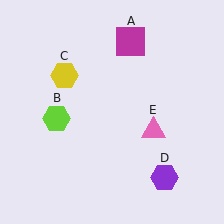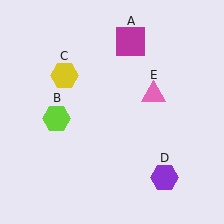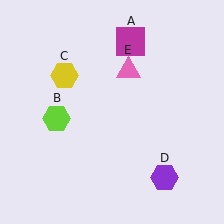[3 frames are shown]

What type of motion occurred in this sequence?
The pink triangle (object E) rotated counterclockwise around the center of the scene.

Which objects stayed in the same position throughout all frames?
Magenta square (object A) and lime hexagon (object B) and yellow hexagon (object C) and purple hexagon (object D) remained stationary.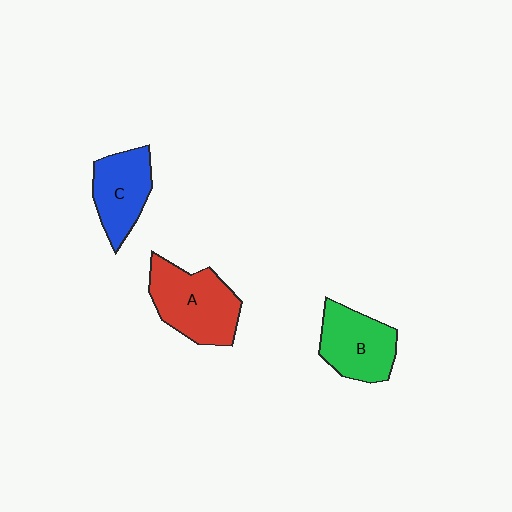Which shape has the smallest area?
Shape C (blue).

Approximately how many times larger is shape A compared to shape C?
Approximately 1.3 times.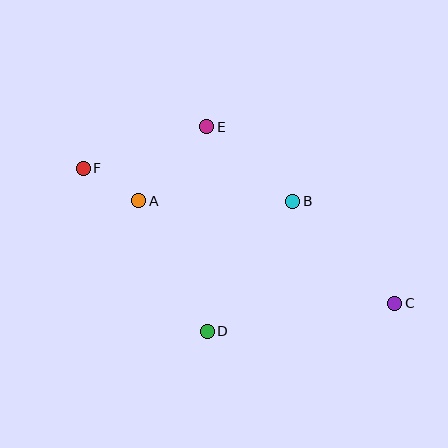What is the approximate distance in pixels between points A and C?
The distance between A and C is approximately 276 pixels.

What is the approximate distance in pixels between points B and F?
The distance between B and F is approximately 212 pixels.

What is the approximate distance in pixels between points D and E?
The distance between D and E is approximately 205 pixels.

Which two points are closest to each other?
Points A and F are closest to each other.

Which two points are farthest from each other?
Points C and F are farthest from each other.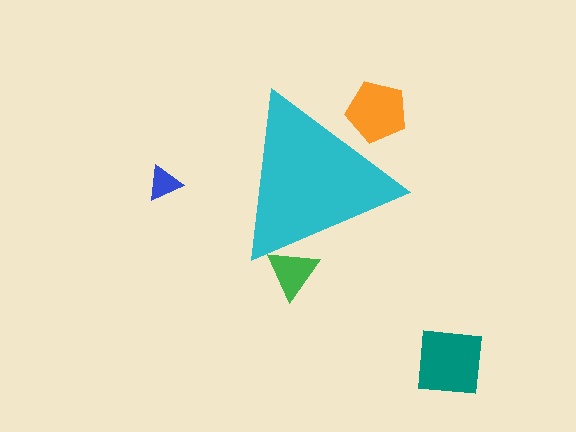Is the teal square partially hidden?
No, the teal square is fully visible.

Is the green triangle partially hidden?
Yes, the green triangle is partially hidden behind the cyan triangle.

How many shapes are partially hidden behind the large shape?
2 shapes are partially hidden.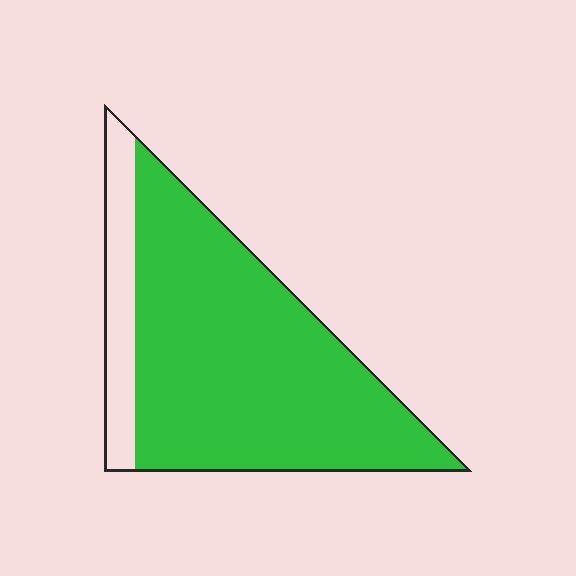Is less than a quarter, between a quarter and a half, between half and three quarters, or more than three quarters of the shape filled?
More than three quarters.